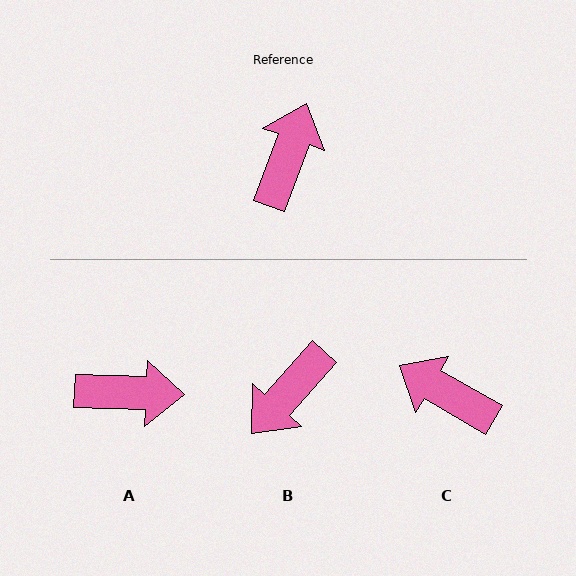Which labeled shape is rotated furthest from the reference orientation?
B, about 158 degrees away.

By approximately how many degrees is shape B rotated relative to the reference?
Approximately 158 degrees counter-clockwise.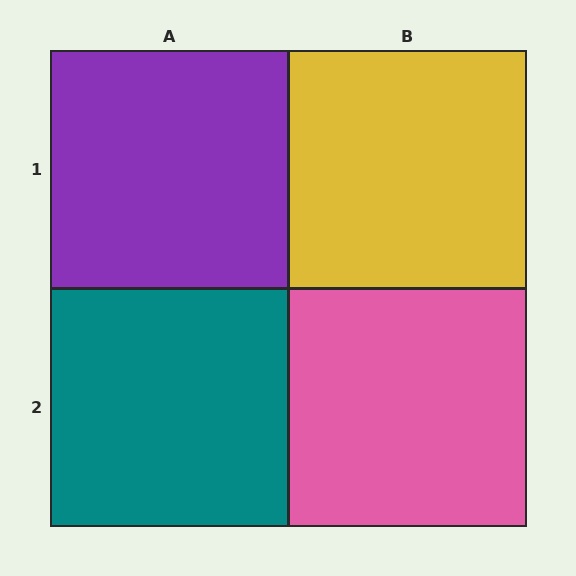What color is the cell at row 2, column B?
Pink.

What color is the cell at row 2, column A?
Teal.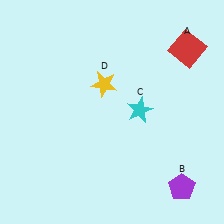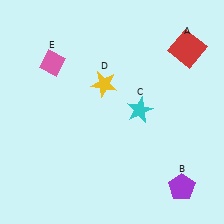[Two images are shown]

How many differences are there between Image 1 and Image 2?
There is 1 difference between the two images.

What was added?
A pink diamond (E) was added in Image 2.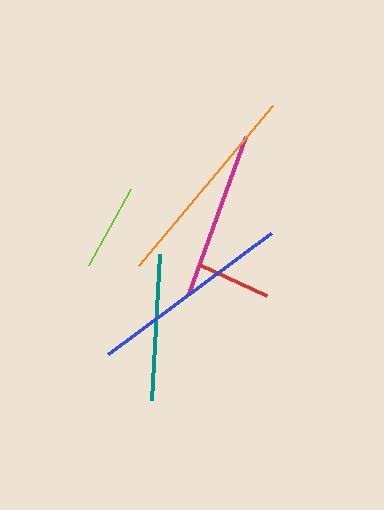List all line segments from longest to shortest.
From longest to shortest: orange, blue, magenta, teal, lime, red.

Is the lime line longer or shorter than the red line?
The lime line is longer than the red line.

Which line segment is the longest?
The orange line is the longest at approximately 208 pixels.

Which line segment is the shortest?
The red line is the shortest at approximately 74 pixels.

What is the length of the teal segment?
The teal segment is approximately 146 pixels long.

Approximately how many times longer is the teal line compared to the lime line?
The teal line is approximately 1.7 times the length of the lime line.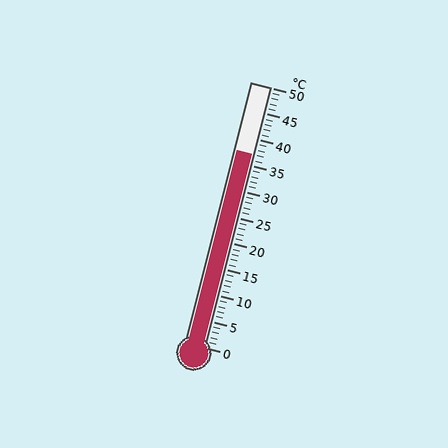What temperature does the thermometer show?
The thermometer shows approximately 37°C.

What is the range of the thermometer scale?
The thermometer scale ranges from 0°C to 50°C.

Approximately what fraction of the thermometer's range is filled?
The thermometer is filled to approximately 75% of its range.